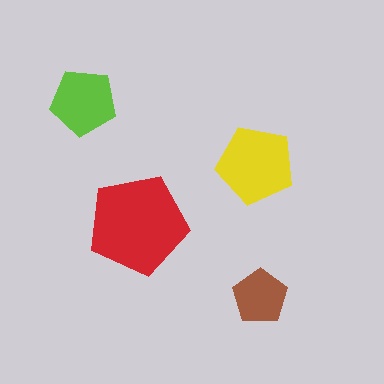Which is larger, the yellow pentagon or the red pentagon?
The red one.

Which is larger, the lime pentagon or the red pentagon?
The red one.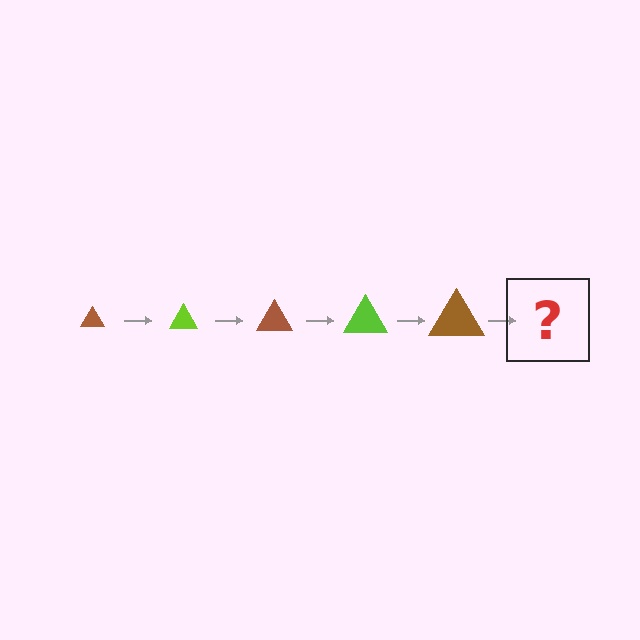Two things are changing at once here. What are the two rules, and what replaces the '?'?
The two rules are that the triangle grows larger each step and the color cycles through brown and lime. The '?' should be a lime triangle, larger than the previous one.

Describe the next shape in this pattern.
It should be a lime triangle, larger than the previous one.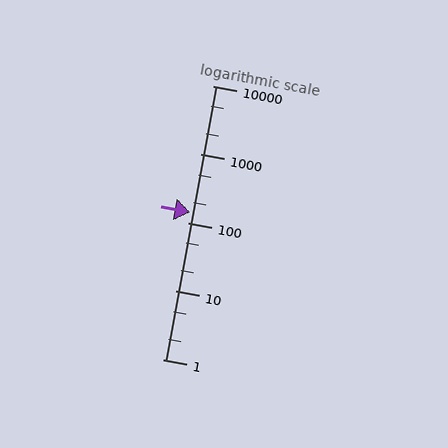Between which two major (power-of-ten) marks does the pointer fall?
The pointer is between 100 and 1000.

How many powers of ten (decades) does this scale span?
The scale spans 4 decades, from 1 to 10000.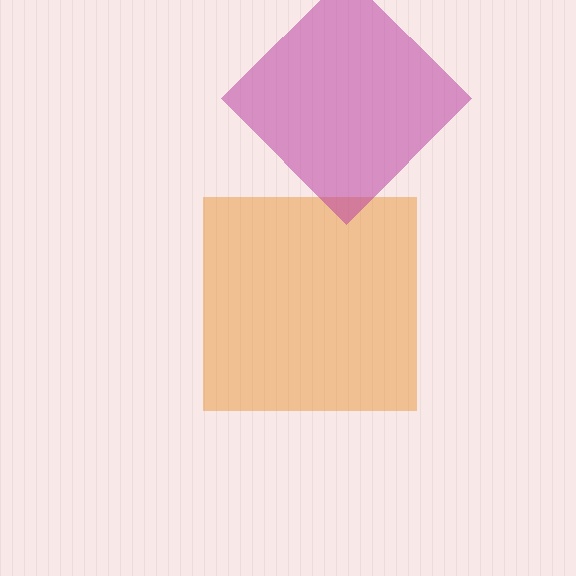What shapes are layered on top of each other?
The layered shapes are: an orange square, a magenta diamond.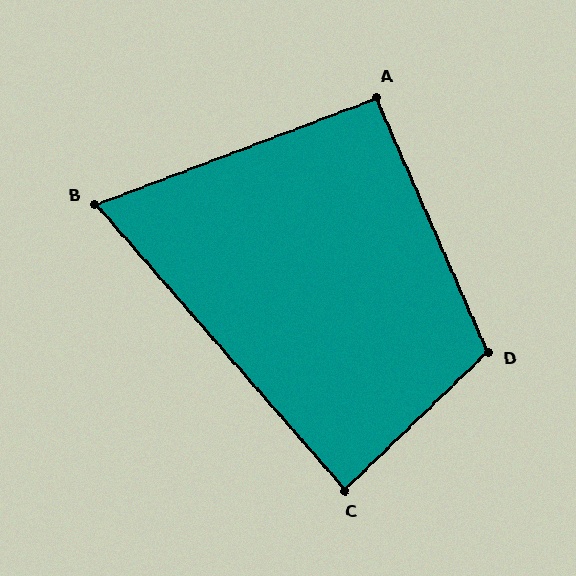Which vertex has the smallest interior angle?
B, at approximately 70 degrees.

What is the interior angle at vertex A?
Approximately 93 degrees (approximately right).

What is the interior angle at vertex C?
Approximately 87 degrees (approximately right).